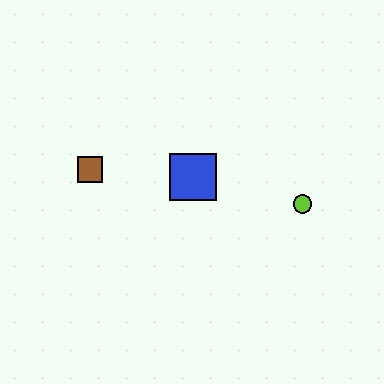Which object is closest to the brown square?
The blue square is closest to the brown square.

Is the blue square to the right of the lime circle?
No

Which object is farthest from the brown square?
The lime circle is farthest from the brown square.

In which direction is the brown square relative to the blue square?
The brown square is to the left of the blue square.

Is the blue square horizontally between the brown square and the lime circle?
Yes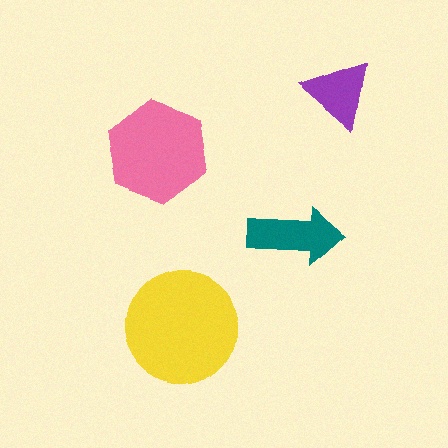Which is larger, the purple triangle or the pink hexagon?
The pink hexagon.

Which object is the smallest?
The purple triangle.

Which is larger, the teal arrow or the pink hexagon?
The pink hexagon.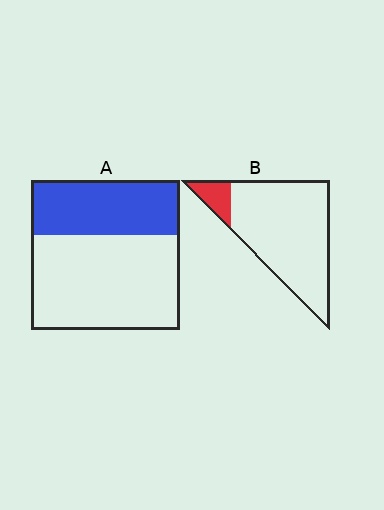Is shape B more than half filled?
No.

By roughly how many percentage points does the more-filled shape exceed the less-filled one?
By roughly 25 percentage points (A over B).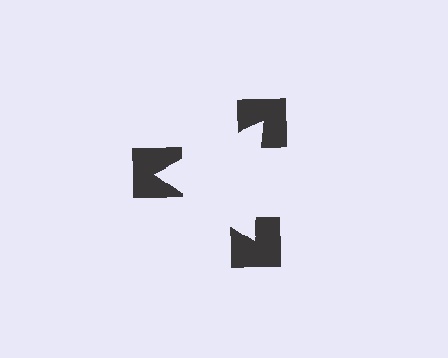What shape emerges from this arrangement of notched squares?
An illusory triangle — its edges are inferred from the aligned wedge cuts in the notched squares, not physically drawn.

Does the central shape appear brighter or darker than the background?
It typically appears slightly brighter than the background, even though no actual brightness change is drawn.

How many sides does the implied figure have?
3 sides.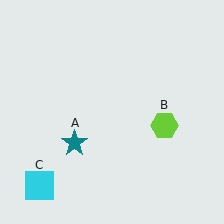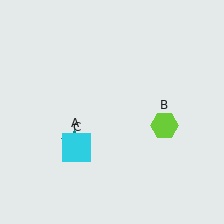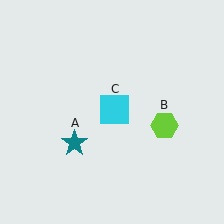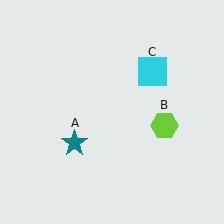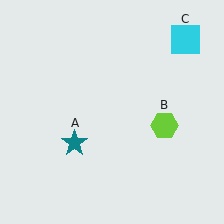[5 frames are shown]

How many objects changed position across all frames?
1 object changed position: cyan square (object C).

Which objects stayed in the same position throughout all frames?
Teal star (object A) and lime hexagon (object B) remained stationary.